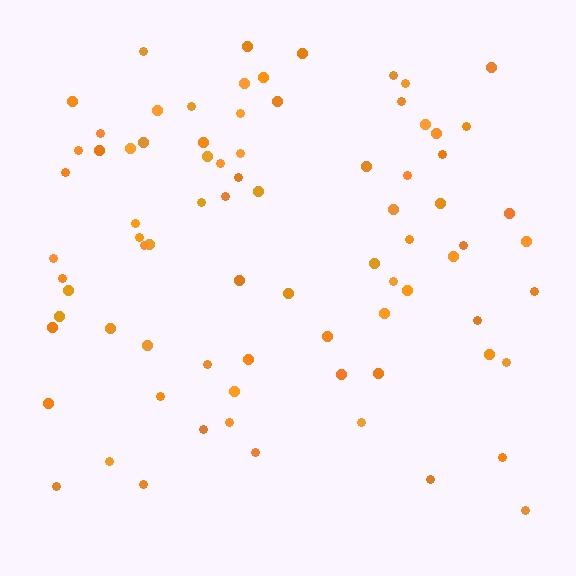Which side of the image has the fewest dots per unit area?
The bottom.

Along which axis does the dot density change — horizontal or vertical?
Vertical.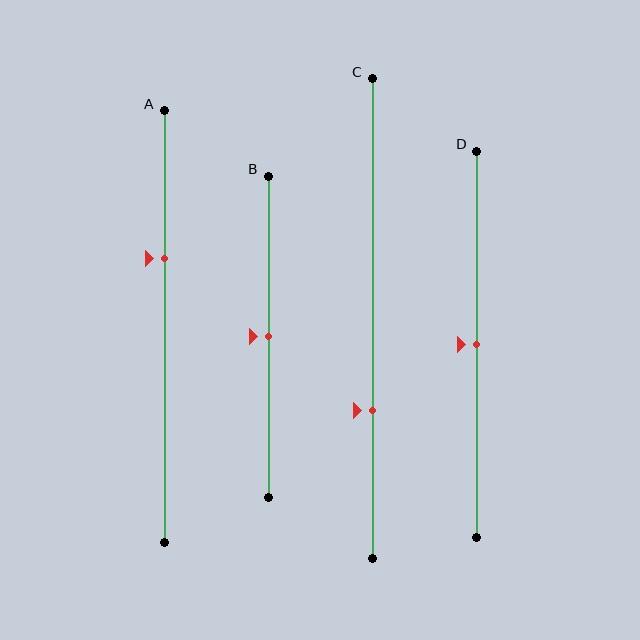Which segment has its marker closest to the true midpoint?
Segment B has its marker closest to the true midpoint.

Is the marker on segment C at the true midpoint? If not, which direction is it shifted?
No, the marker on segment C is shifted downward by about 19% of the segment length.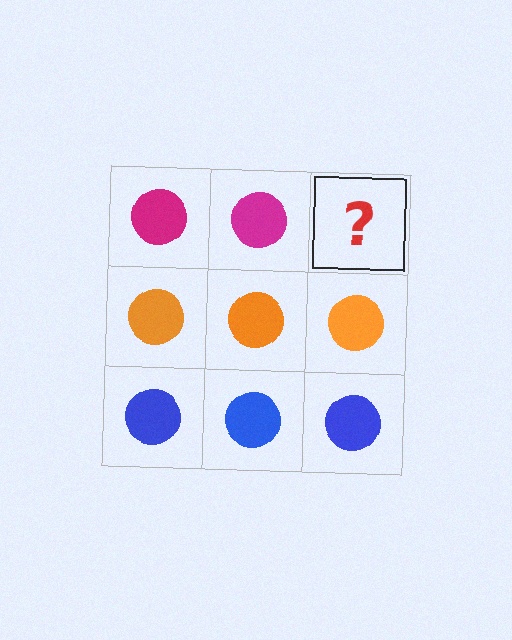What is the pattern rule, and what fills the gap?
The rule is that each row has a consistent color. The gap should be filled with a magenta circle.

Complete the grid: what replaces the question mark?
The question mark should be replaced with a magenta circle.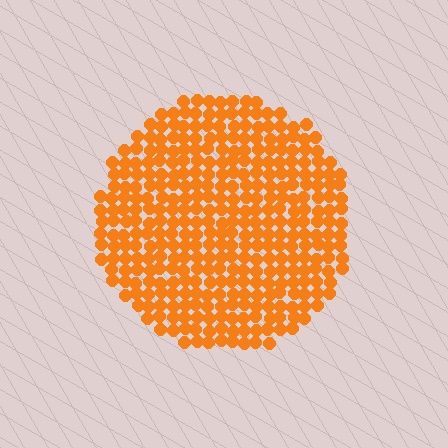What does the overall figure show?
The overall figure shows a circle.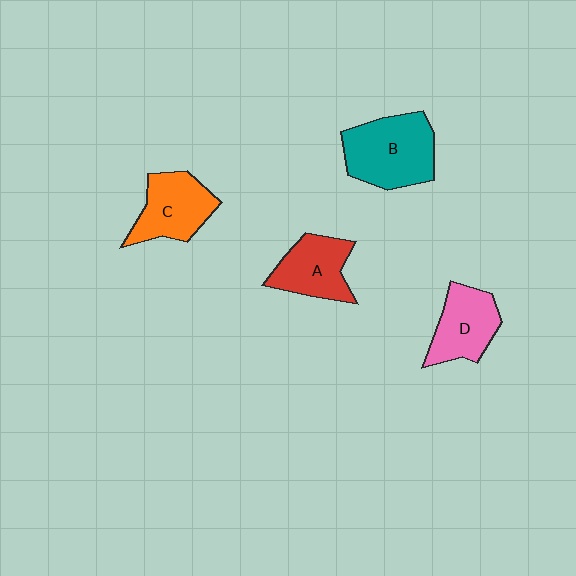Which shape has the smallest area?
Shape A (red).